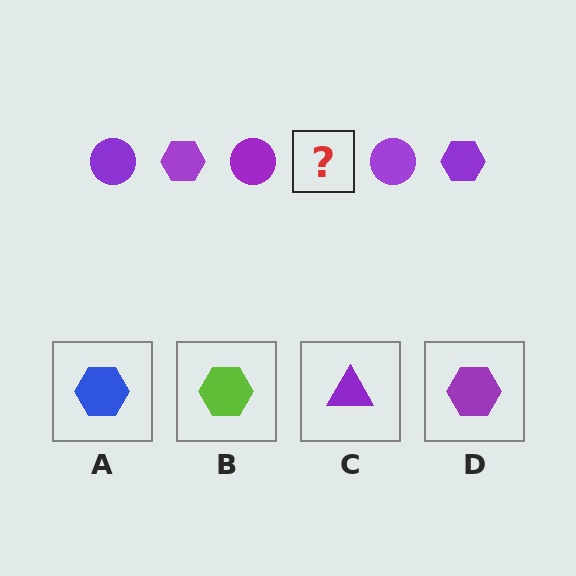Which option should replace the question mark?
Option D.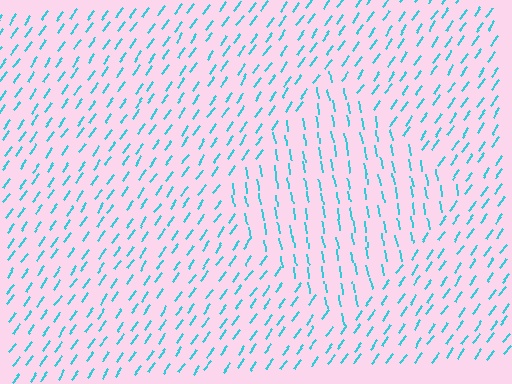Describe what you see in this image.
The image is filled with small cyan line segments. A diamond region in the image has lines oriented differently from the surrounding lines, creating a visible texture boundary.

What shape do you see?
I see a diamond.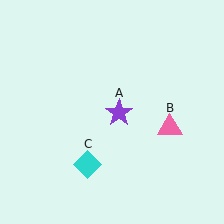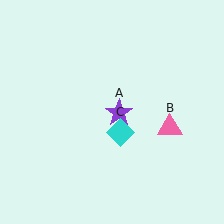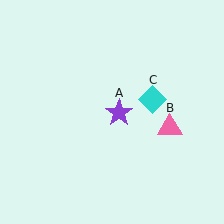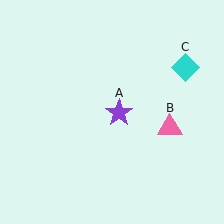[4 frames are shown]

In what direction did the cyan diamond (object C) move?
The cyan diamond (object C) moved up and to the right.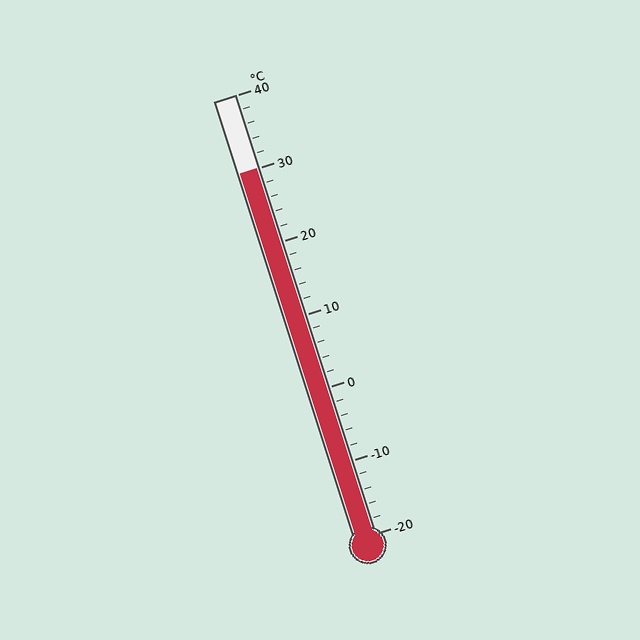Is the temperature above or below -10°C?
The temperature is above -10°C.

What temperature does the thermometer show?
The thermometer shows approximately 30°C.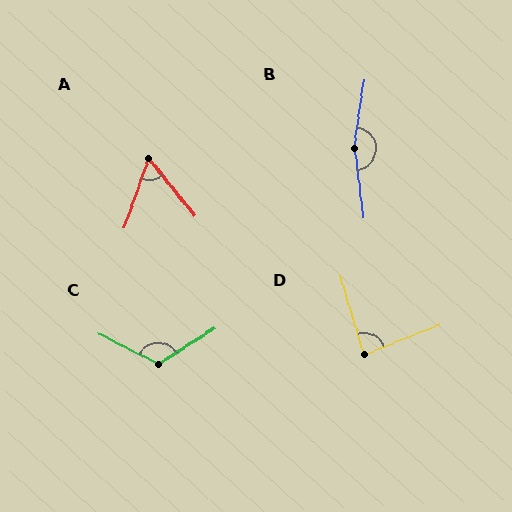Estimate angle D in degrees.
Approximately 85 degrees.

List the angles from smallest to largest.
A (58°), D (85°), C (121°), B (165°).